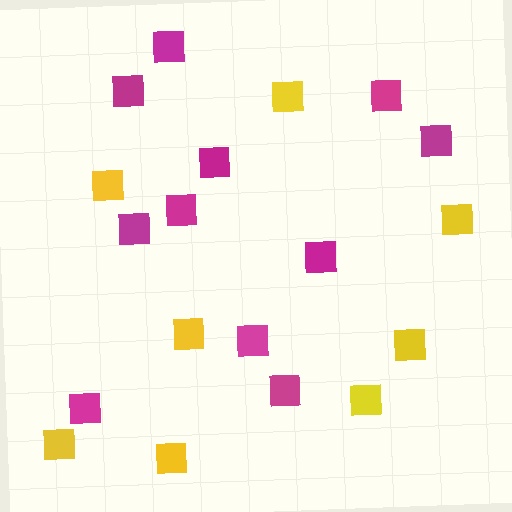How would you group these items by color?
There are 2 groups: one group of yellow squares (8) and one group of magenta squares (11).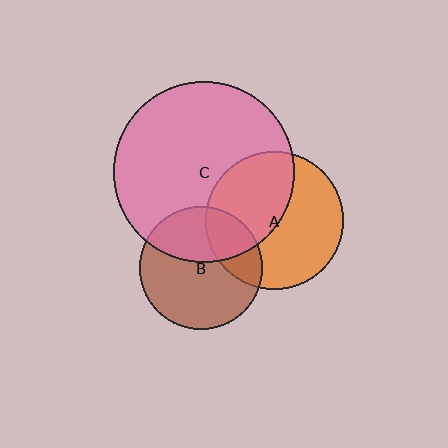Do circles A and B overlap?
Yes.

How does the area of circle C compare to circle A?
Approximately 1.7 times.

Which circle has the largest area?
Circle C (pink).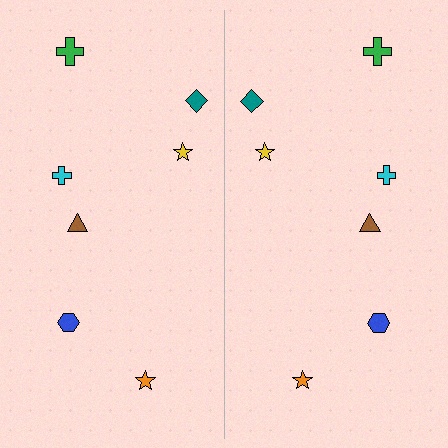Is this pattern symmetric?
Yes, this pattern has bilateral (reflection) symmetry.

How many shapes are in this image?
There are 14 shapes in this image.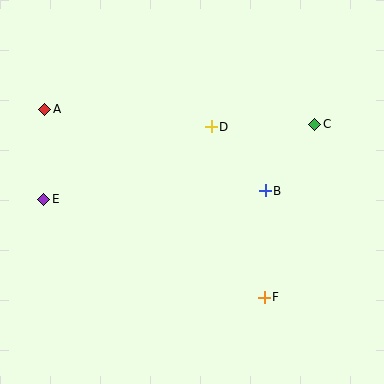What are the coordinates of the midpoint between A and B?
The midpoint between A and B is at (155, 150).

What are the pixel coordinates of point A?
Point A is at (45, 109).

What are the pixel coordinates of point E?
Point E is at (44, 199).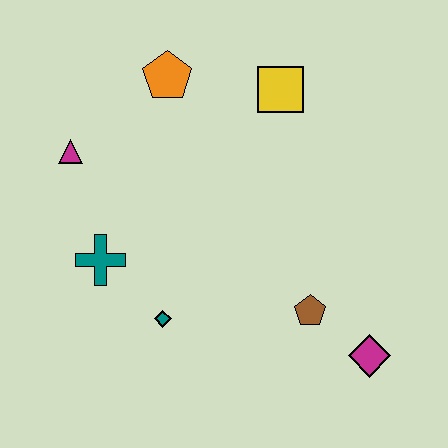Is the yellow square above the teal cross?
Yes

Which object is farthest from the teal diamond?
The yellow square is farthest from the teal diamond.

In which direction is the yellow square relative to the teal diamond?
The yellow square is above the teal diamond.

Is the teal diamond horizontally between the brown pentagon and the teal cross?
Yes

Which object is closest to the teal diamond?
The teal cross is closest to the teal diamond.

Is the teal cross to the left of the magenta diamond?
Yes